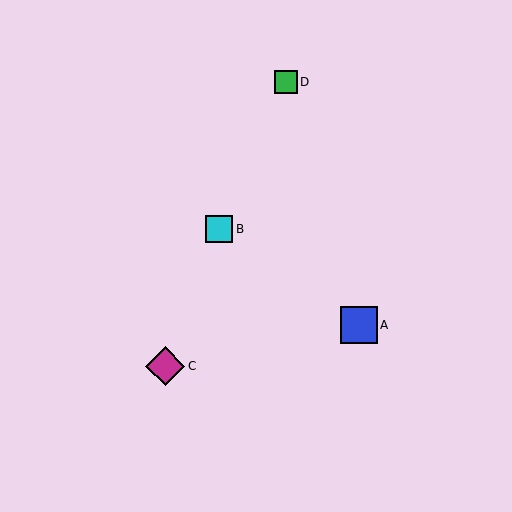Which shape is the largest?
The magenta diamond (labeled C) is the largest.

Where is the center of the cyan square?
The center of the cyan square is at (219, 229).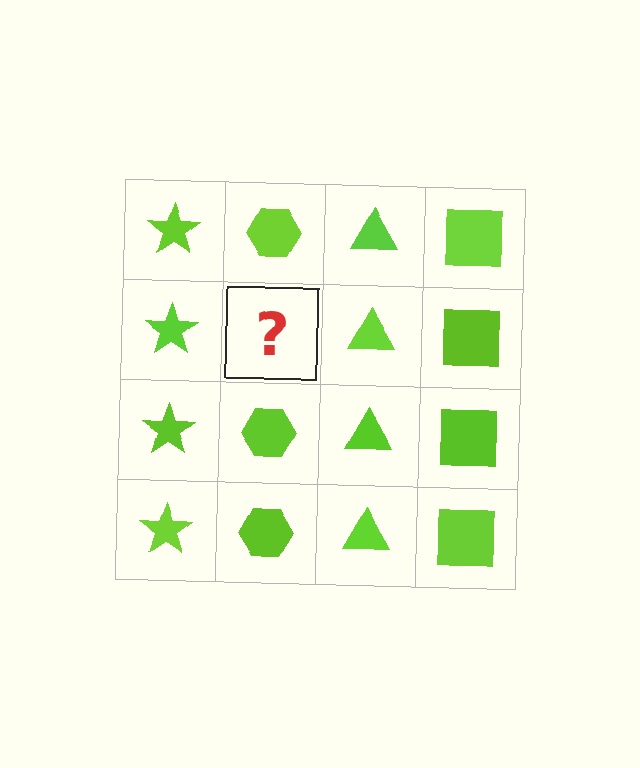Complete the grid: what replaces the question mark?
The question mark should be replaced with a lime hexagon.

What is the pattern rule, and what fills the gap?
The rule is that each column has a consistent shape. The gap should be filled with a lime hexagon.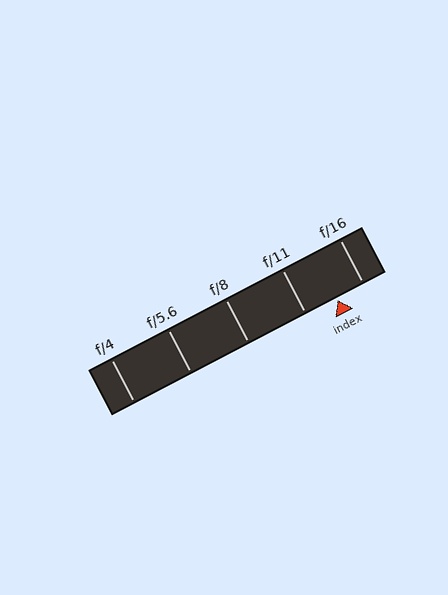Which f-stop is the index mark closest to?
The index mark is closest to f/16.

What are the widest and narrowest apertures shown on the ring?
The widest aperture shown is f/4 and the narrowest is f/16.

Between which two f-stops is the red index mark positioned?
The index mark is between f/11 and f/16.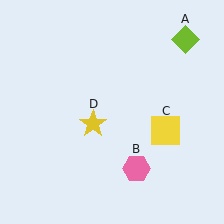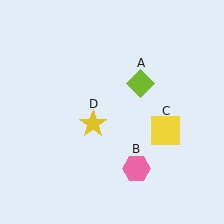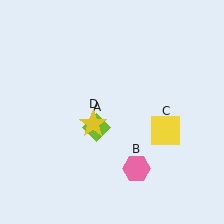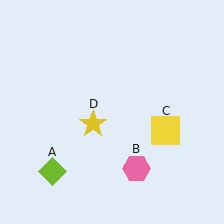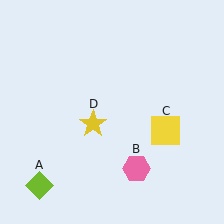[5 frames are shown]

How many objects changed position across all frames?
1 object changed position: lime diamond (object A).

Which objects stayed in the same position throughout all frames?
Pink hexagon (object B) and yellow square (object C) and yellow star (object D) remained stationary.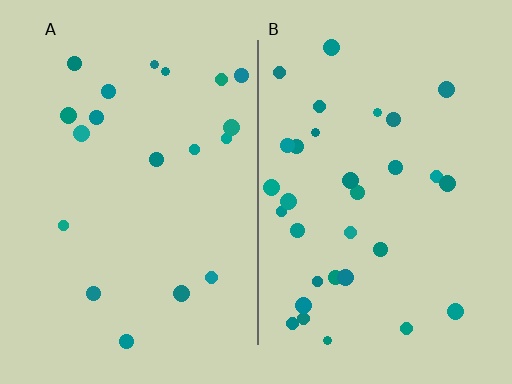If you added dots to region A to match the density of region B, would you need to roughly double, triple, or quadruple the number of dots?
Approximately double.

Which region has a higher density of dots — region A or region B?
B (the right).